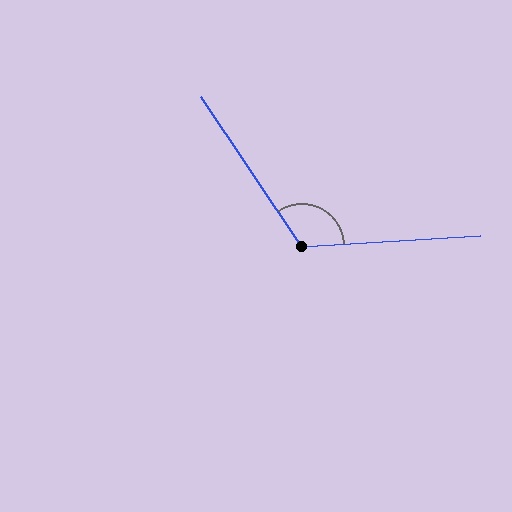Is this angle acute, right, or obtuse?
It is obtuse.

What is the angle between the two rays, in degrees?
Approximately 121 degrees.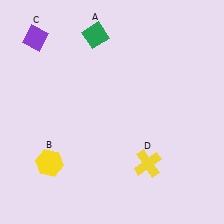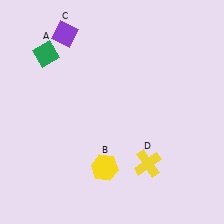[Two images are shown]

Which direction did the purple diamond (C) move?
The purple diamond (C) moved right.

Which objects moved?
The objects that moved are: the green diamond (A), the yellow hexagon (B), the purple diamond (C).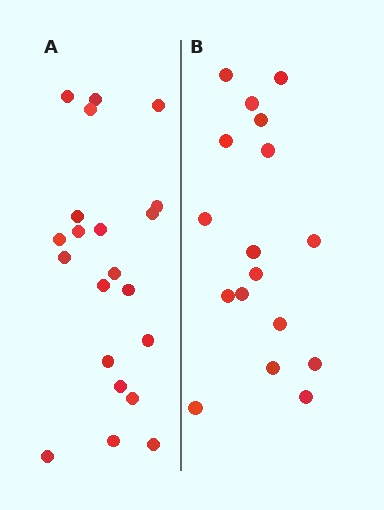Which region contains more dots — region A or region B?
Region A (the left region) has more dots.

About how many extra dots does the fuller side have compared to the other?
Region A has about 4 more dots than region B.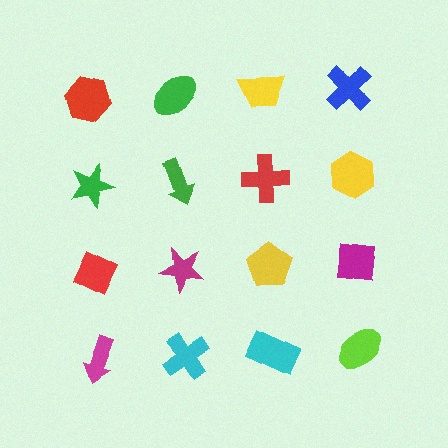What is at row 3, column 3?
A yellow pentagon.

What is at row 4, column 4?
A lime ellipse.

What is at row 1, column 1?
A red hexagon.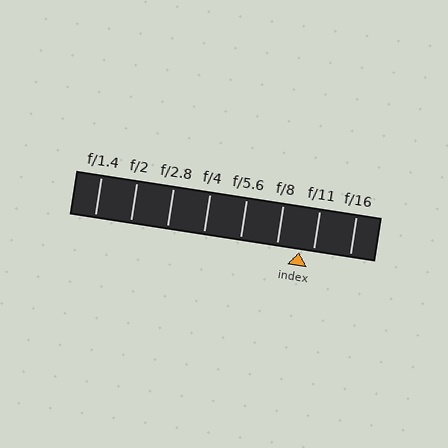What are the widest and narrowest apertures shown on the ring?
The widest aperture shown is f/1.4 and the narrowest is f/16.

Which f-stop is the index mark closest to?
The index mark is closest to f/11.